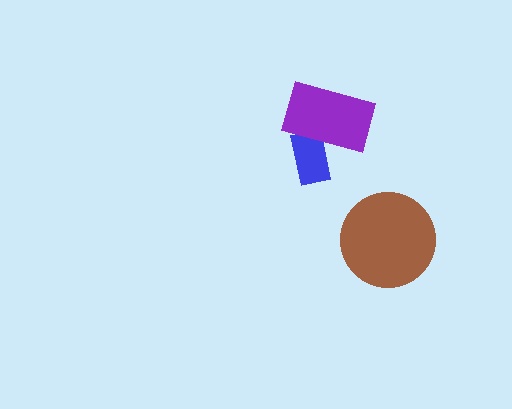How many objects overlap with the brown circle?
0 objects overlap with the brown circle.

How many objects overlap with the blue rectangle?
1 object overlaps with the blue rectangle.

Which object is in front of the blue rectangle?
The purple rectangle is in front of the blue rectangle.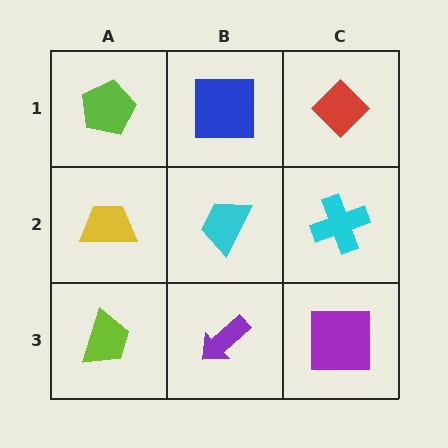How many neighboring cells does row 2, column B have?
4.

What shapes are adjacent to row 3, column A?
A yellow trapezoid (row 2, column A), a purple arrow (row 3, column B).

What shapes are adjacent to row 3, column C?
A cyan cross (row 2, column C), a purple arrow (row 3, column B).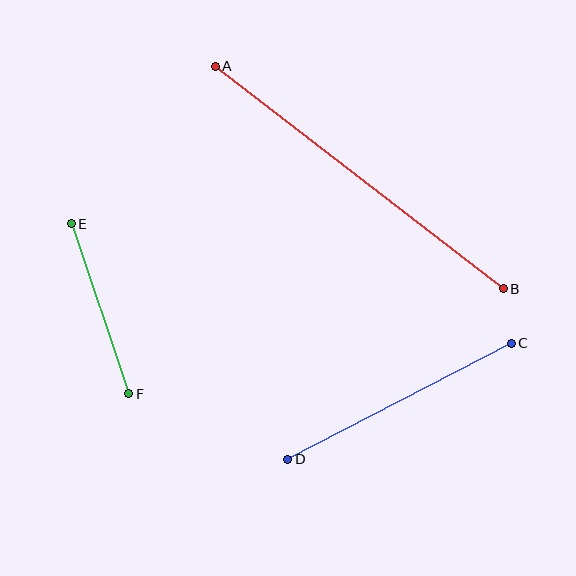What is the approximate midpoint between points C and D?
The midpoint is at approximately (400, 401) pixels.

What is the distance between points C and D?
The distance is approximately 252 pixels.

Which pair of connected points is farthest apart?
Points A and B are farthest apart.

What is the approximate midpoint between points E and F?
The midpoint is at approximately (100, 309) pixels.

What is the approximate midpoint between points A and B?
The midpoint is at approximately (359, 177) pixels.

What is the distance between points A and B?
The distance is approximately 364 pixels.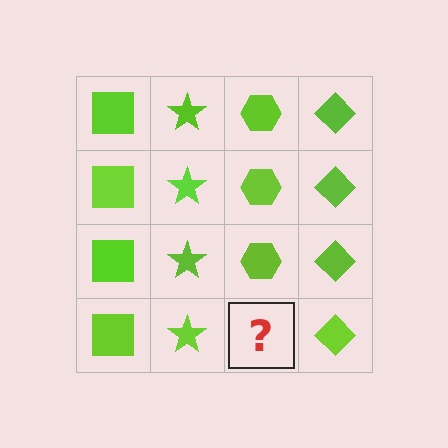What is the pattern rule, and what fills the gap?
The rule is that each column has a consistent shape. The gap should be filled with a lime hexagon.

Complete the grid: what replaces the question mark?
The question mark should be replaced with a lime hexagon.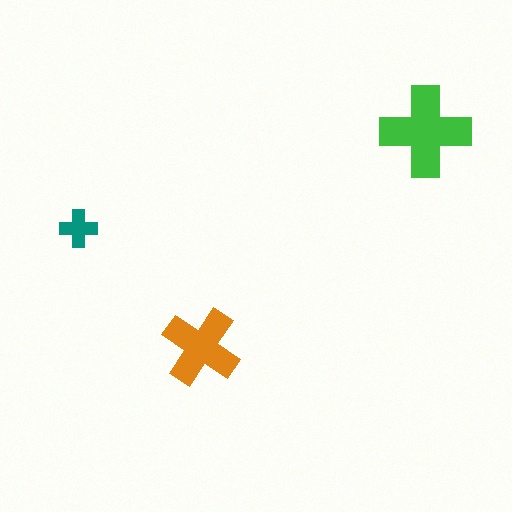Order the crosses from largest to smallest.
the green one, the orange one, the teal one.